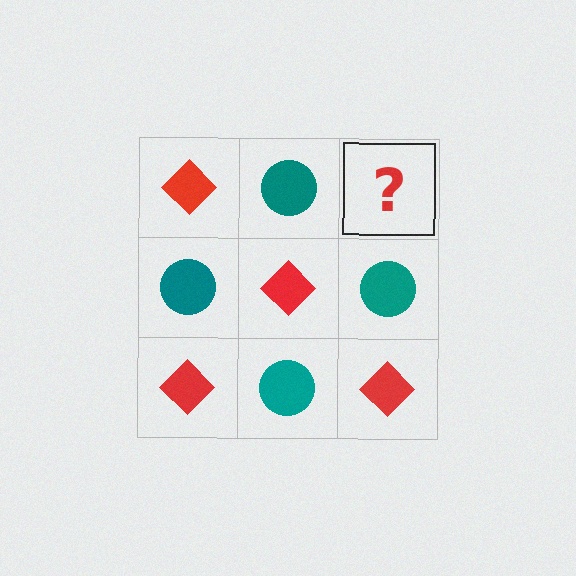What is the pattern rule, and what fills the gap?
The rule is that it alternates red diamond and teal circle in a checkerboard pattern. The gap should be filled with a red diamond.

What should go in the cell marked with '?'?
The missing cell should contain a red diamond.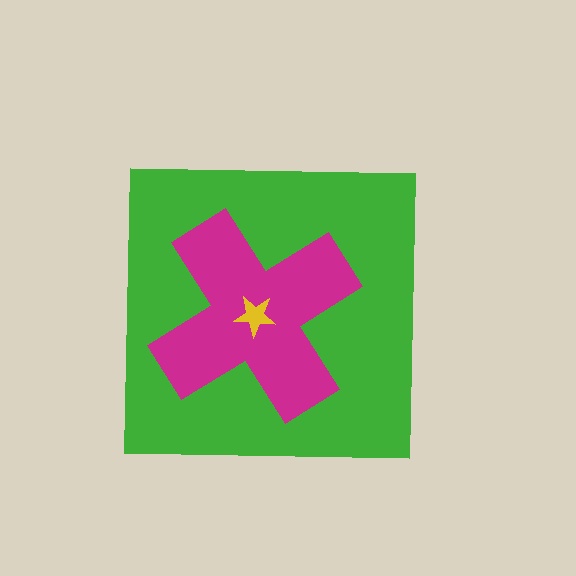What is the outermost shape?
The green square.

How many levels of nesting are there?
3.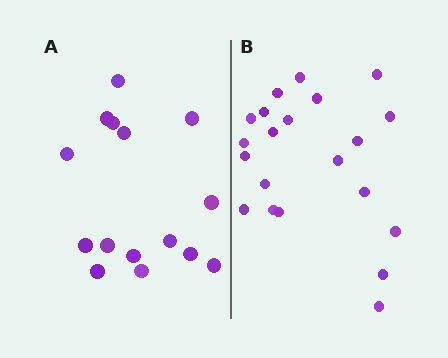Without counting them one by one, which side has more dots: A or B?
Region B (the right region) has more dots.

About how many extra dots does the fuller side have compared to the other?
Region B has about 6 more dots than region A.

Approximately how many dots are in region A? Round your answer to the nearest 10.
About 20 dots. (The exact count is 15, which rounds to 20.)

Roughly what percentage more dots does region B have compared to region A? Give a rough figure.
About 40% more.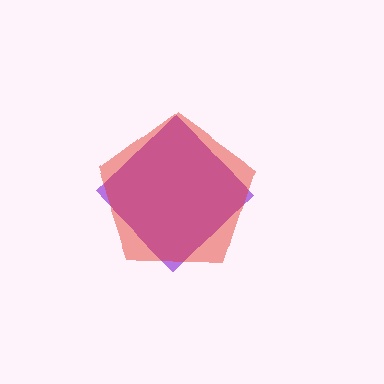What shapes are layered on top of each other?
The layered shapes are: a purple diamond, a red pentagon.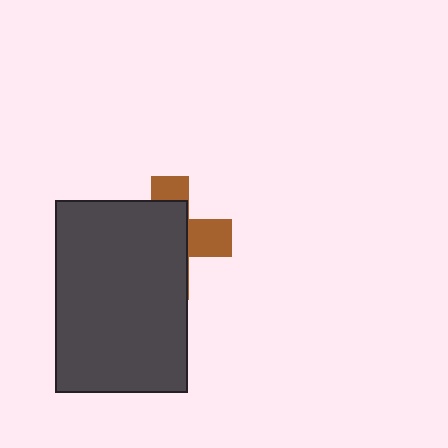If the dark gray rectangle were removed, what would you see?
You would see the complete brown cross.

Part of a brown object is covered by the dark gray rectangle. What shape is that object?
It is a cross.